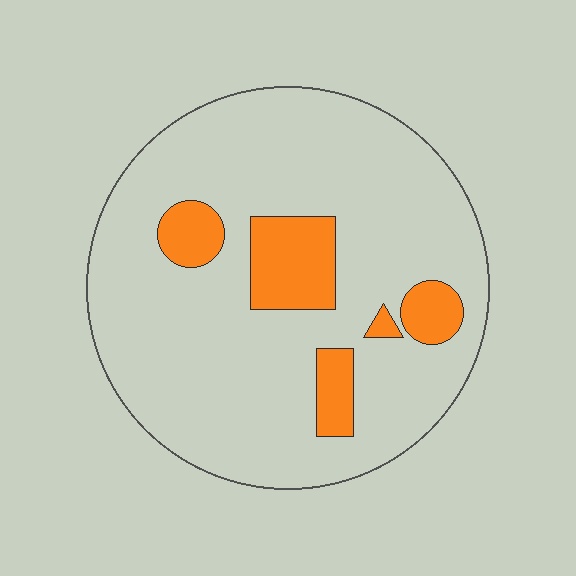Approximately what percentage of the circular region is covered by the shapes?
Approximately 15%.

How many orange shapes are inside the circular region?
5.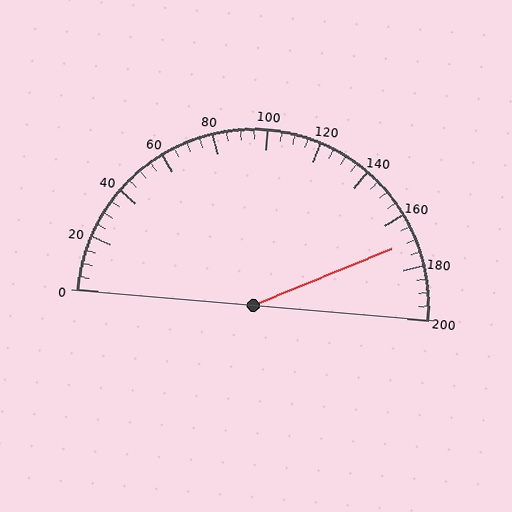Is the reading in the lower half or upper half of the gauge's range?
The reading is in the upper half of the range (0 to 200).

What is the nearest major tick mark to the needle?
The nearest major tick mark is 160.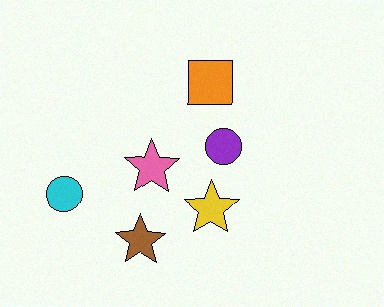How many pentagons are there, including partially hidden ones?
There are no pentagons.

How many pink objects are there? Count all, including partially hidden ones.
There is 1 pink object.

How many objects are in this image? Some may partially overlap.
There are 6 objects.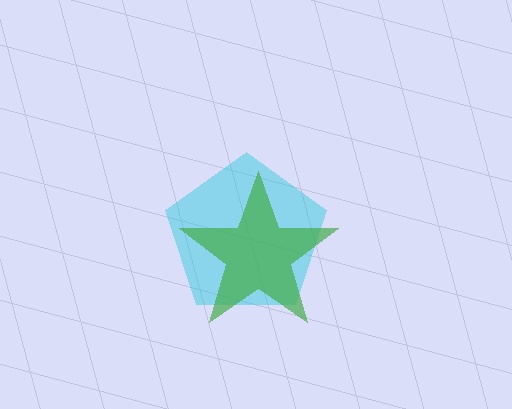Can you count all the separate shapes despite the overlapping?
Yes, there are 2 separate shapes.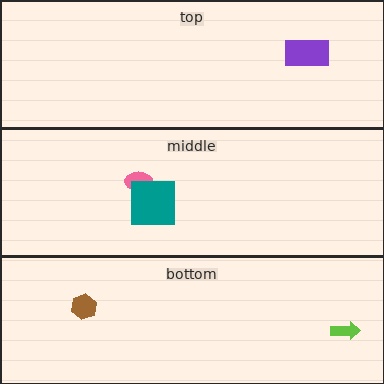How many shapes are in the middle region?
2.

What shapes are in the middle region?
The pink ellipse, the teal square.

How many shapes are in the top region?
1.